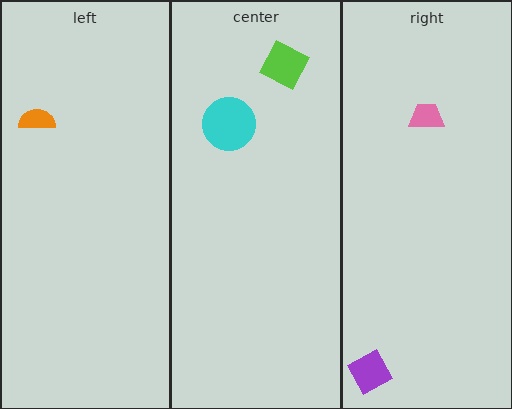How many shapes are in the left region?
1.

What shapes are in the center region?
The cyan circle, the lime square.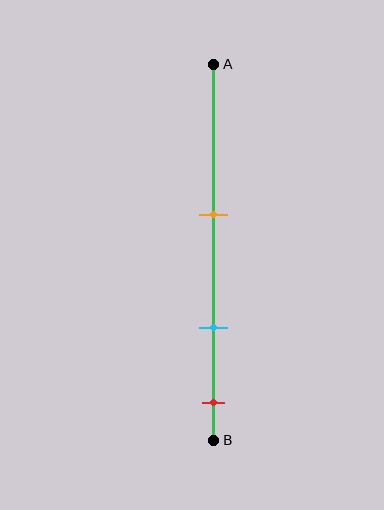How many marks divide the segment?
There are 3 marks dividing the segment.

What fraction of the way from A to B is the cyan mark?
The cyan mark is approximately 70% (0.7) of the way from A to B.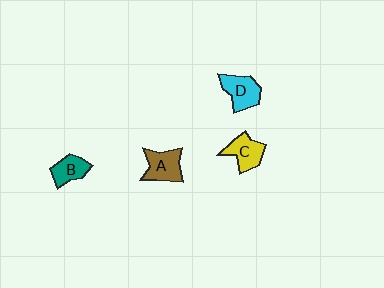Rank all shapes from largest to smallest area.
From largest to smallest: D (cyan), A (brown), C (yellow), B (teal).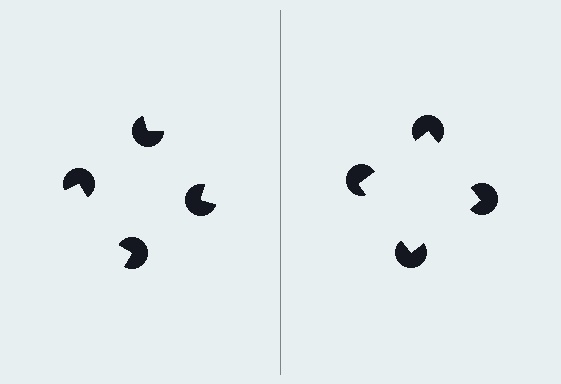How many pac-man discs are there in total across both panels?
8 — 4 on each side.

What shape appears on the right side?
An illusory square.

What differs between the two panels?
The pac-man discs are positioned identically on both sides; only the wedge orientations differ. On the right they align to a square; on the left they are misaligned.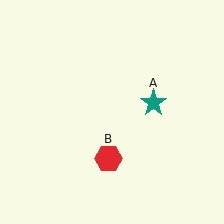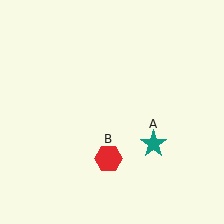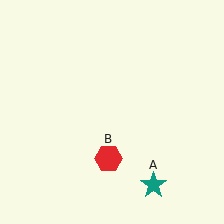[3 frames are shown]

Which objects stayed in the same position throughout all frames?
Red hexagon (object B) remained stationary.